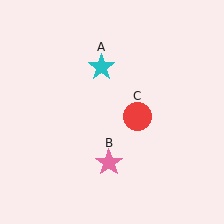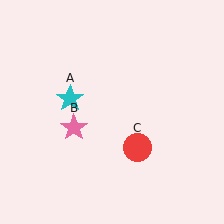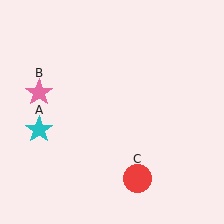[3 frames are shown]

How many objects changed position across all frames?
3 objects changed position: cyan star (object A), pink star (object B), red circle (object C).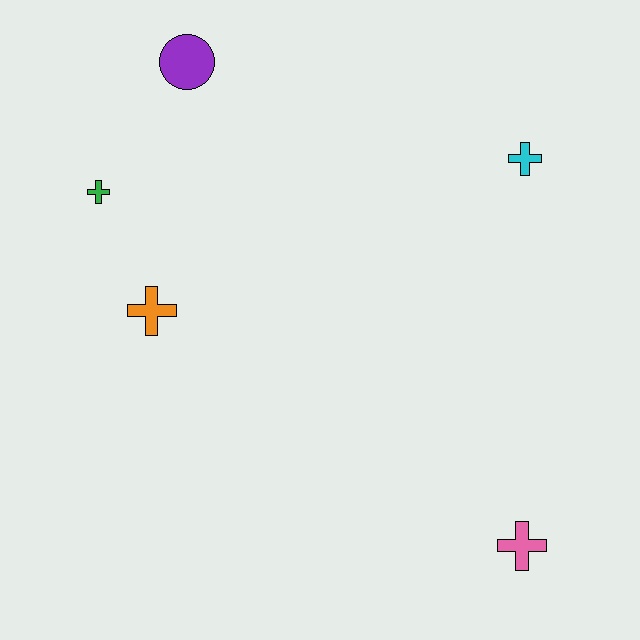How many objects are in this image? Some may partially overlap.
There are 5 objects.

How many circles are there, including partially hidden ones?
There is 1 circle.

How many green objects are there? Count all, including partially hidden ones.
There is 1 green object.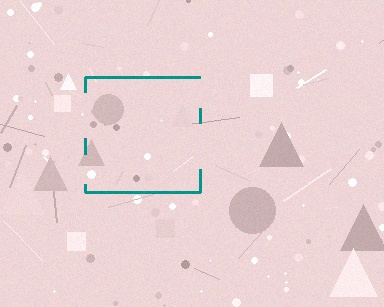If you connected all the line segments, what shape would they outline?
They would outline a square.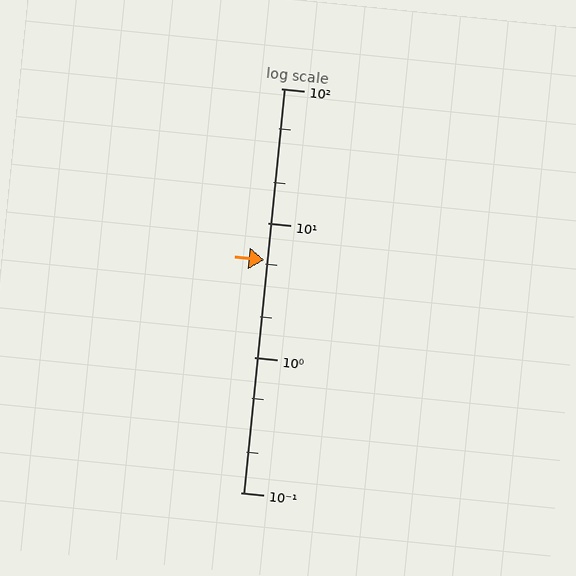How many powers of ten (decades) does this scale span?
The scale spans 3 decades, from 0.1 to 100.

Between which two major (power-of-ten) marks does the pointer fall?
The pointer is between 1 and 10.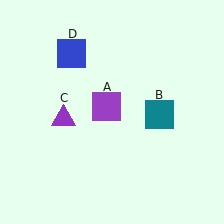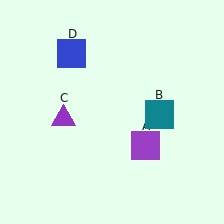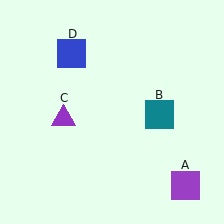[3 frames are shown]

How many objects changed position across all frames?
1 object changed position: purple square (object A).